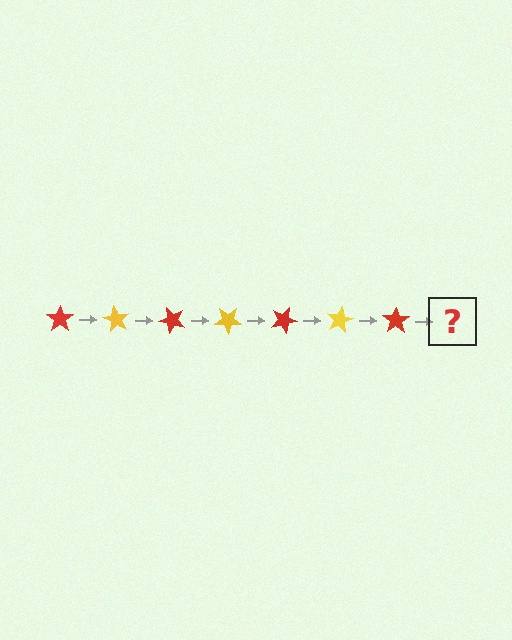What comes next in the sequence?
The next element should be a yellow star, rotated 420 degrees from the start.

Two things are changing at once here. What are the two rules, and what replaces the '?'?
The two rules are that it rotates 60 degrees each step and the color cycles through red and yellow. The '?' should be a yellow star, rotated 420 degrees from the start.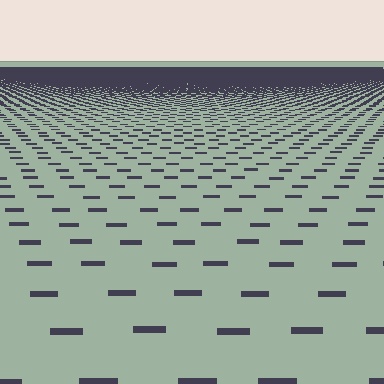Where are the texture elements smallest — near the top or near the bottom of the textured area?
Near the top.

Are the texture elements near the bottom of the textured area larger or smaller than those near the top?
Larger. Near the bottom, elements are closer to the viewer and appear at a bigger on-screen size.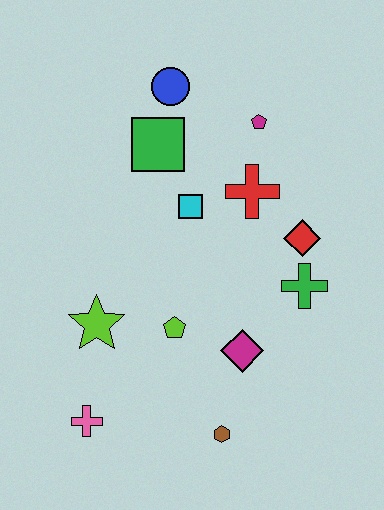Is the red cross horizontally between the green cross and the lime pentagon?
Yes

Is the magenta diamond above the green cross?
No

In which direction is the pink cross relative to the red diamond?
The pink cross is to the left of the red diamond.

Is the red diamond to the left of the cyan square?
No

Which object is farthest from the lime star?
The magenta pentagon is farthest from the lime star.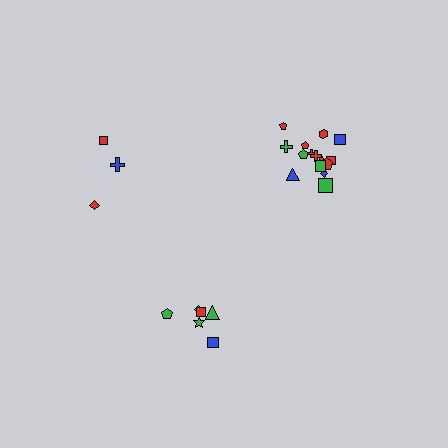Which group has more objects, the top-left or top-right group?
The top-right group.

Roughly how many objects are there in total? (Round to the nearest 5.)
Roughly 25 objects in total.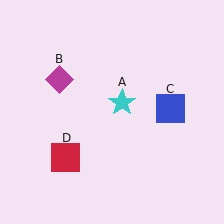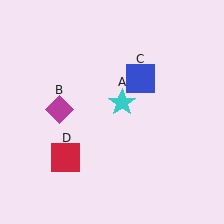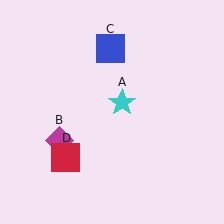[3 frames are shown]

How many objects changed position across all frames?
2 objects changed position: magenta diamond (object B), blue square (object C).